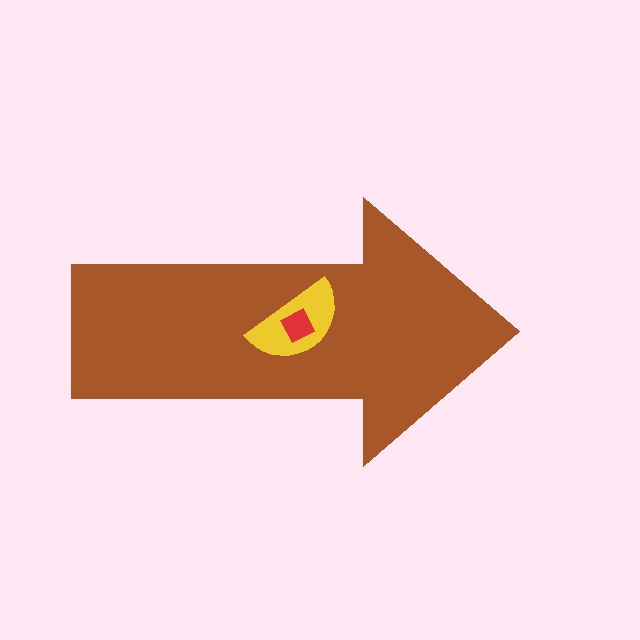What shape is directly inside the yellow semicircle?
The red diamond.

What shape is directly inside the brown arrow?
The yellow semicircle.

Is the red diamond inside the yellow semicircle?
Yes.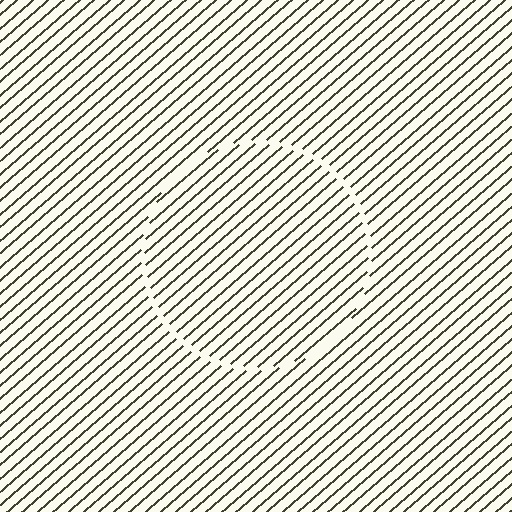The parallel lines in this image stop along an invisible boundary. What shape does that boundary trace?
An illusory circle. The interior of the shape contains the same grating, shifted by half a period — the contour is defined by the phase discontinuity where line-ends from the inner and outer gratings abut.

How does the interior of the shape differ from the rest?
The interior of the shape contains the same grating, shifted by half a period — the contour is defined by the phase discontinuity where line-ends from the inner and outer gratings abut.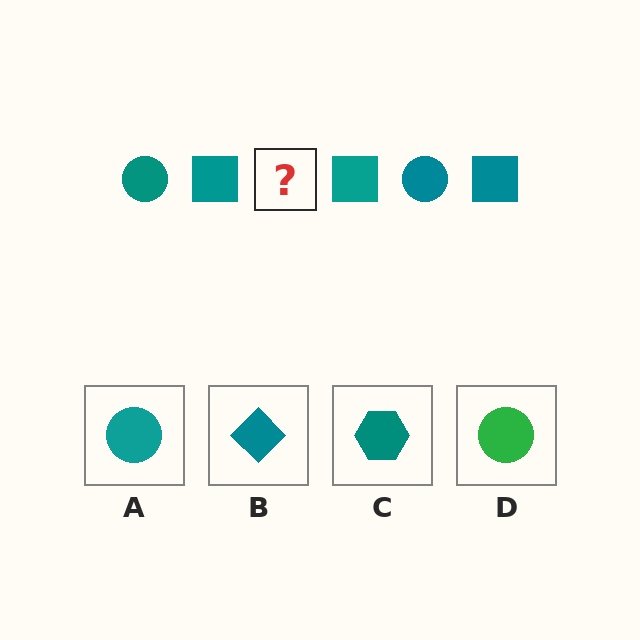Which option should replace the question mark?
Option A.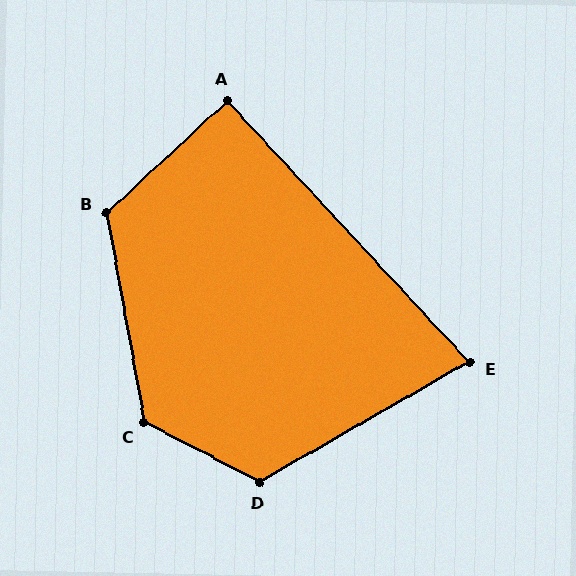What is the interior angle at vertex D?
Approximately 123 degrees (obtuse).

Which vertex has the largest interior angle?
C, at approximately 128 degrees.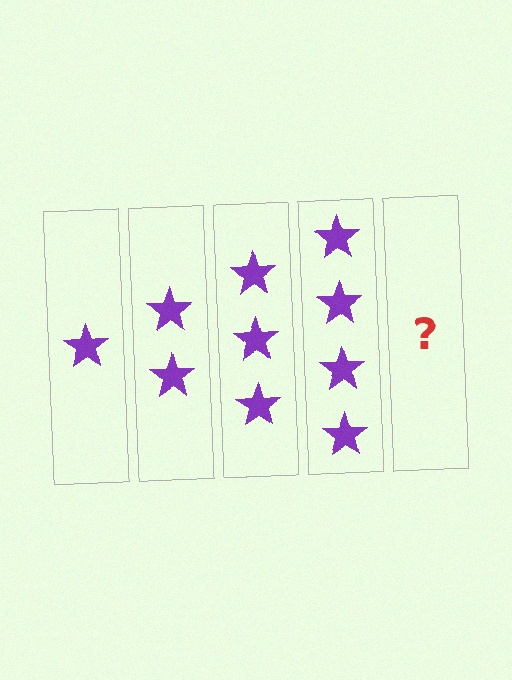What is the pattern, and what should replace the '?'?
The pattern is that each step adds one more star. The '?' should be 5 stars.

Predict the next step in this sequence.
The next step is 5 stars.